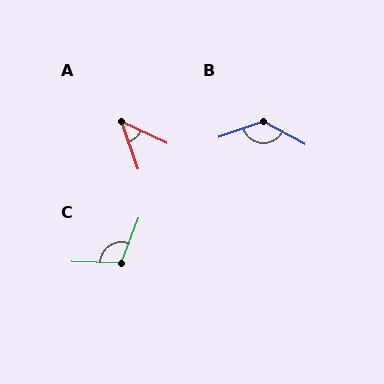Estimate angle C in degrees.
Approximately 109 degrees.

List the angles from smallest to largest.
A (44°), C (109°), B (132°).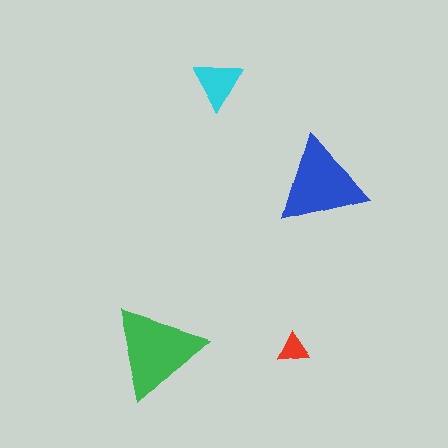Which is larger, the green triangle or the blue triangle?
The green one.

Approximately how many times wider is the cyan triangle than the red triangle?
About 1.5 times wider.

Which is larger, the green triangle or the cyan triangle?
The green one.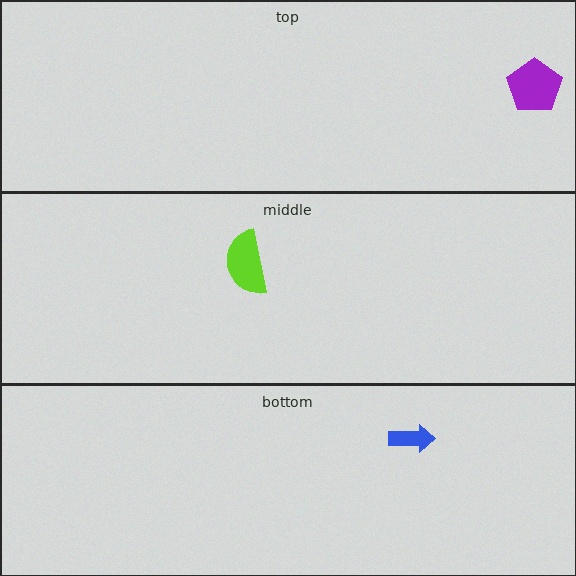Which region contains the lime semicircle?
The middle region.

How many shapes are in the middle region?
1.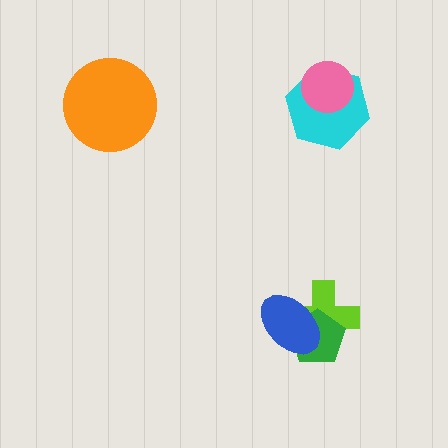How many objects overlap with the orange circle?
0 objects overlap with the orange circle.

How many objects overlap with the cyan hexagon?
1 object overlaps with the cyan hexagon.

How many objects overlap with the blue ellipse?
2 objects overlap with the blue ellipse.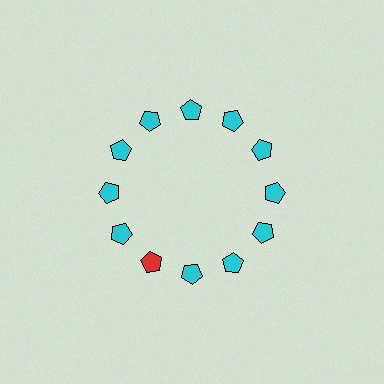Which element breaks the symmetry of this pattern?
The red pentagon at roughly the 7 o'clock position breaks the symmetry. All other shapes are cyan pentagons.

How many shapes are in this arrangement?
There are 12 shapes arranged in a ring pattern.